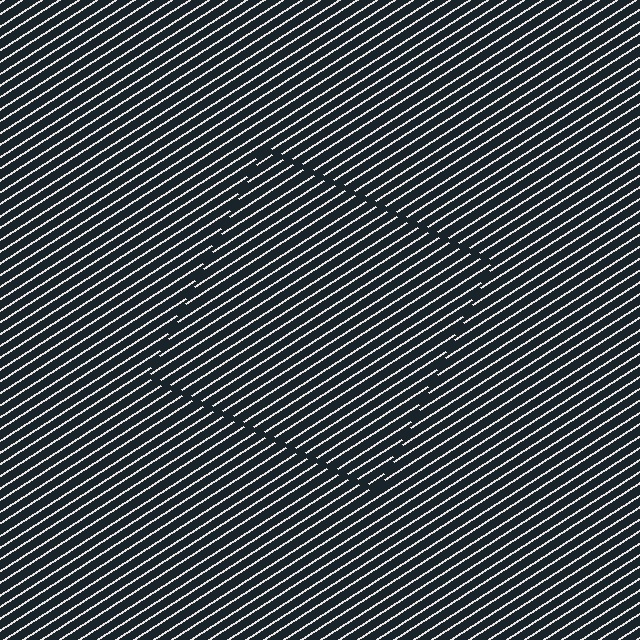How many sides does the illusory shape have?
4 sides — the line-ends trace a square.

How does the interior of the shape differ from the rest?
The interior of the shape contains the same grating, shifted by half a period — the contour is defined by the phase discontinuity where line-ends from the inner and outer gratings abut.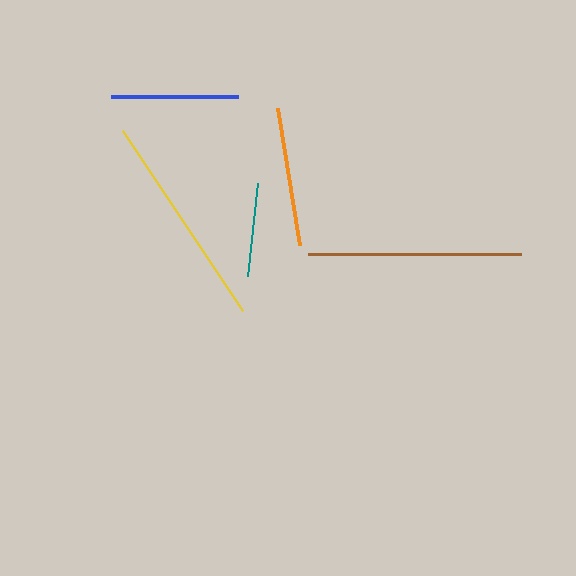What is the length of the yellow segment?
The yellow segment is approximately 216 pixels long.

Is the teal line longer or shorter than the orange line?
The orange line is longer than the teal line.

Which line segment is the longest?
The yellow line is the longest at approximately 216 pixels.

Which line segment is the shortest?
The teal line is the shortest at approximately 94 pixels.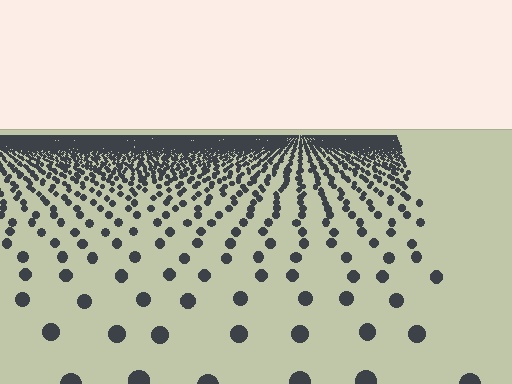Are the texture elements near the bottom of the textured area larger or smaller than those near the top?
Larger. Near the bottom, elements are closer to the viewer and appear at a bigger on-screen size.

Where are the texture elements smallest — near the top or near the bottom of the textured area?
Near the top.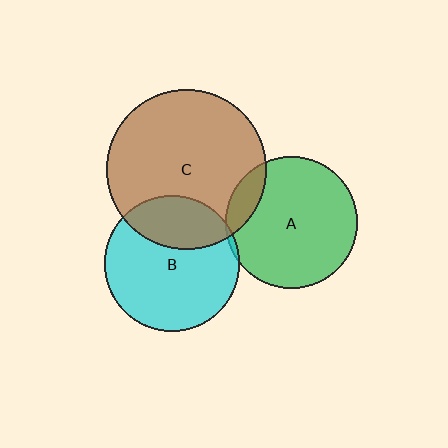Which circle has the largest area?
Circle C (brown).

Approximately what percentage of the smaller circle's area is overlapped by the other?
Approximately 30%.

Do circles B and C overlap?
Yes.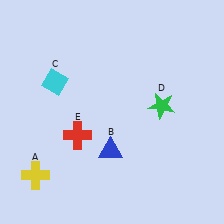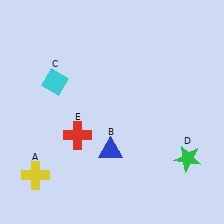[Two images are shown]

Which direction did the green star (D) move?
The green star (D) moved down.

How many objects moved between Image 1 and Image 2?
1 object moved between the two images.